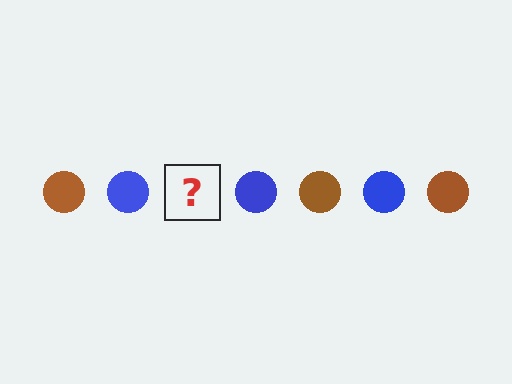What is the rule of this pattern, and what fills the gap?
The rule is that the pattern cycles through brown, blue circles. The gap should be filled with a brown circle.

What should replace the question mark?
The question mark should be replaced with a brown circle.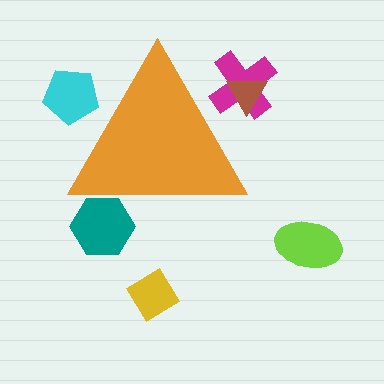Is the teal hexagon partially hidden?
Yes, the teal hexagon is partially hidden behind the orange triangle.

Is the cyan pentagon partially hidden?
Yes, the cyan pentagon is partially hidden behind the orange triangle.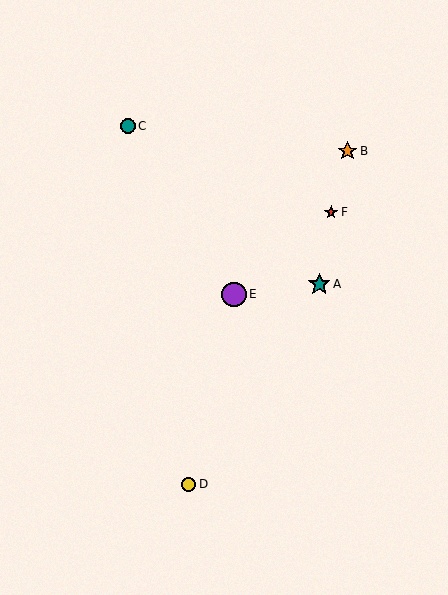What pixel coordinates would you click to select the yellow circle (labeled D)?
Click at (188, 484) to select the yellow circle D.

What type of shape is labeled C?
Shape C is a teal circle.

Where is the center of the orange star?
The center of the orange star is at (348, 151).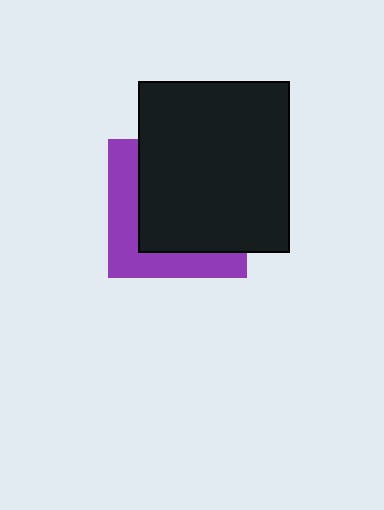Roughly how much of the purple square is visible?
A small part of it is visible (roughly 35%).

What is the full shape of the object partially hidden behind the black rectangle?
The partially hidden object is a purple square.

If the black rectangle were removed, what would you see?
You would see the complete purple square.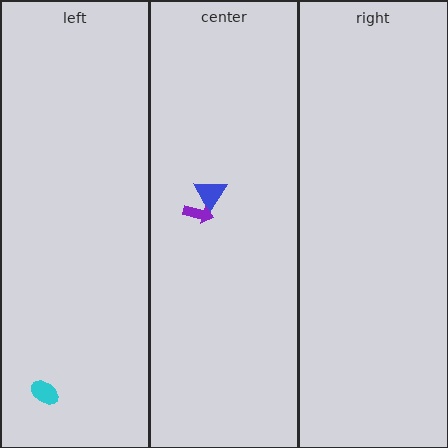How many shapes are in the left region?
1.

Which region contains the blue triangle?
The center region.